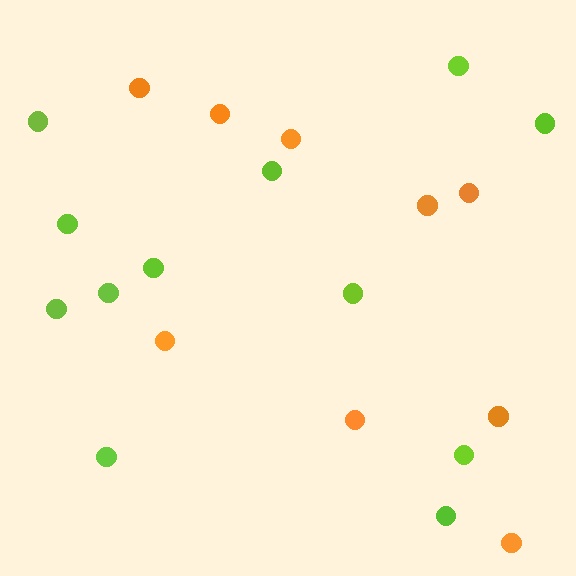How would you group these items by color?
There are 2 groups: one group of lime circles (12) and one group of orange circles (9).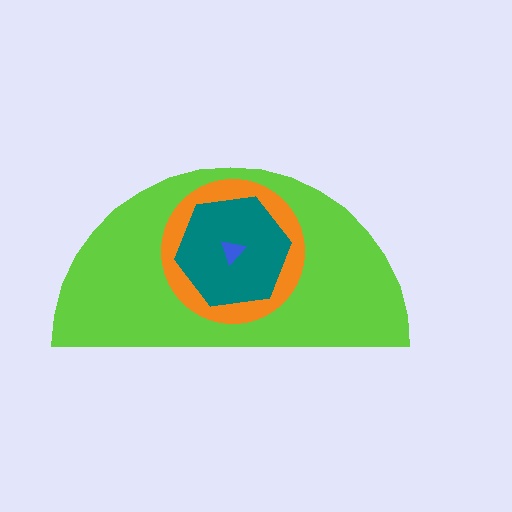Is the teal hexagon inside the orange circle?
Yes.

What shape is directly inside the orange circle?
The teal hexagon.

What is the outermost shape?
The lime semicircle.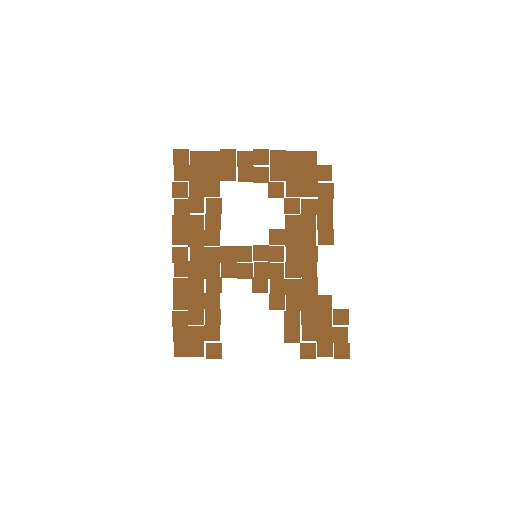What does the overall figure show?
The overall figure shows the letter R.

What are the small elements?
The small elements are squares.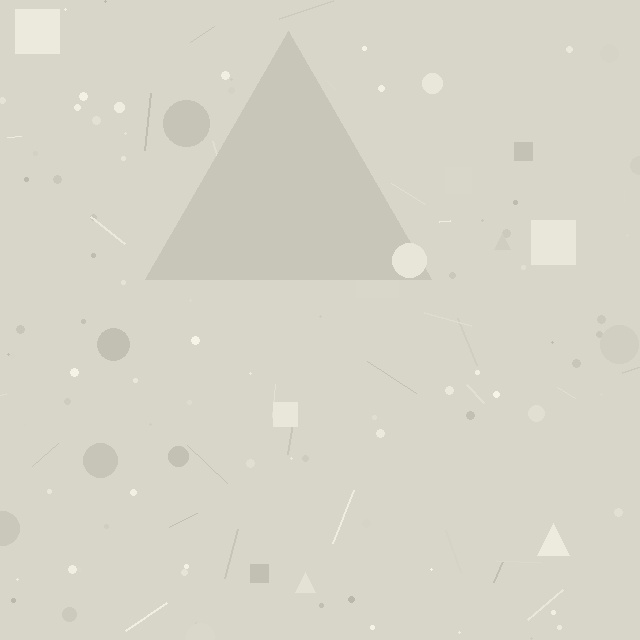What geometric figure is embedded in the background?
A triangle is embedded in the background.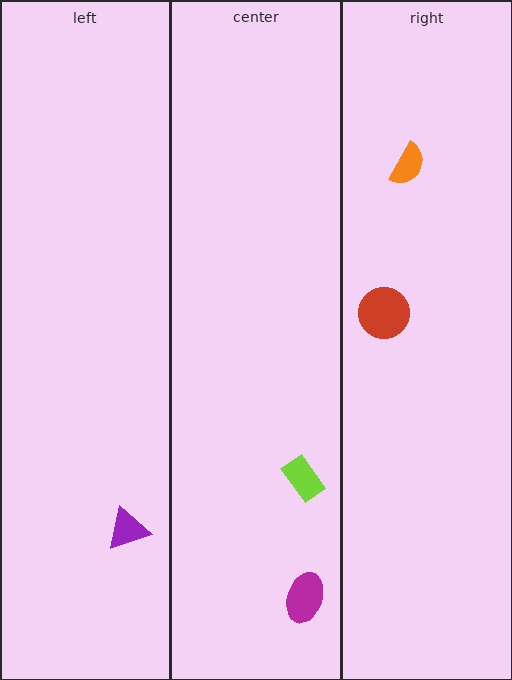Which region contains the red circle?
The right region.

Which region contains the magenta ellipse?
The center region.